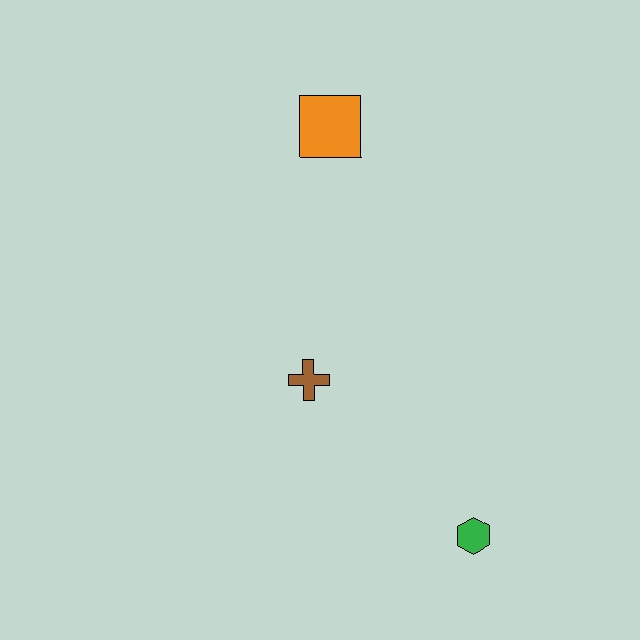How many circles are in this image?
There are no circles.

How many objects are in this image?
There are 3 objects.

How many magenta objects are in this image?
There are no magenta objects.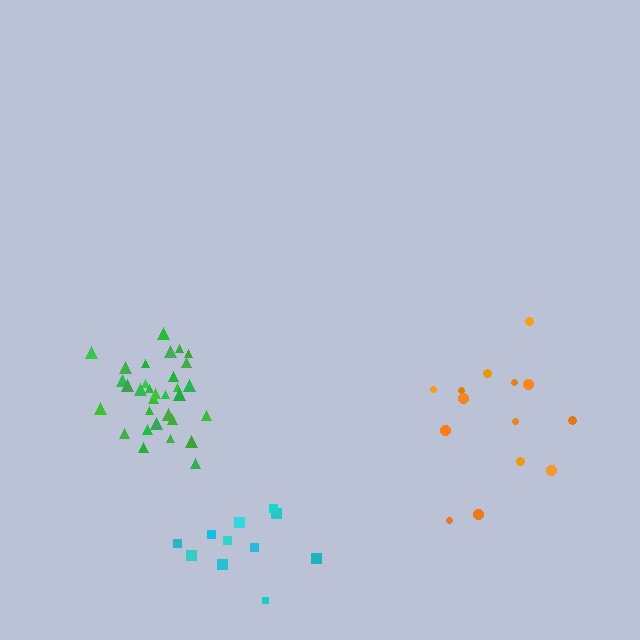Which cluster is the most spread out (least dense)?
Orange.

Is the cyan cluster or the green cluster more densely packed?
Green.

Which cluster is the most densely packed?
Green.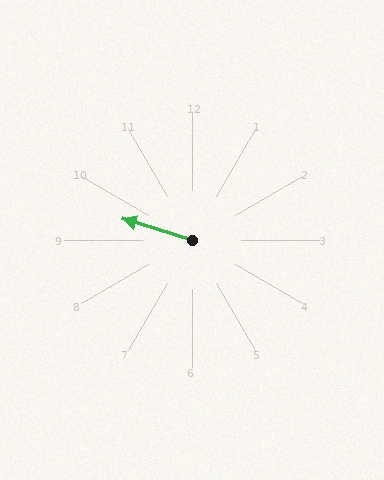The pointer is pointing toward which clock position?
Roughly 10 o'clock.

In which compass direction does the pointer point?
West.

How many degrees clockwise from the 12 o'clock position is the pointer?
Approximately 287 degrees.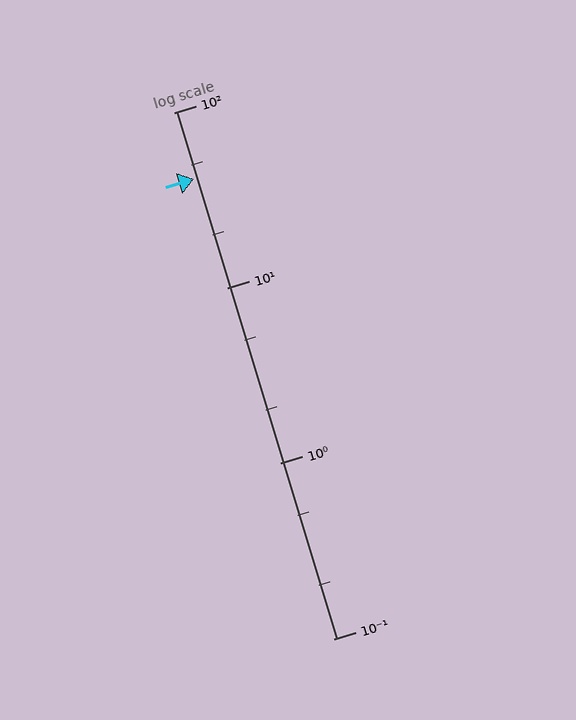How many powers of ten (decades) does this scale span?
The scale spans 3 decades, from 0.1 to 100.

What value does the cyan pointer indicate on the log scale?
The pointer indicates approximately 42.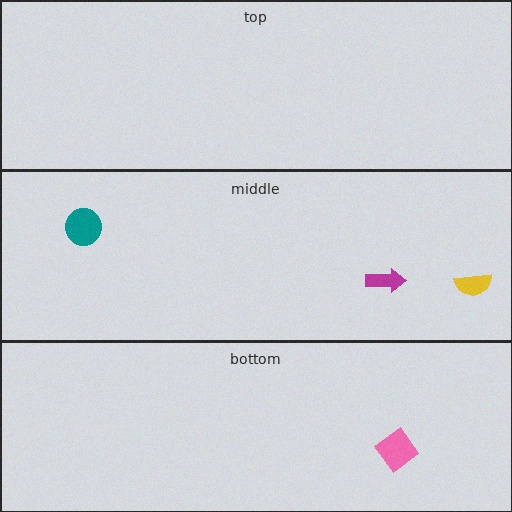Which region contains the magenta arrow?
The middle region.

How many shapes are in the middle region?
3.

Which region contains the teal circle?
The middle region.